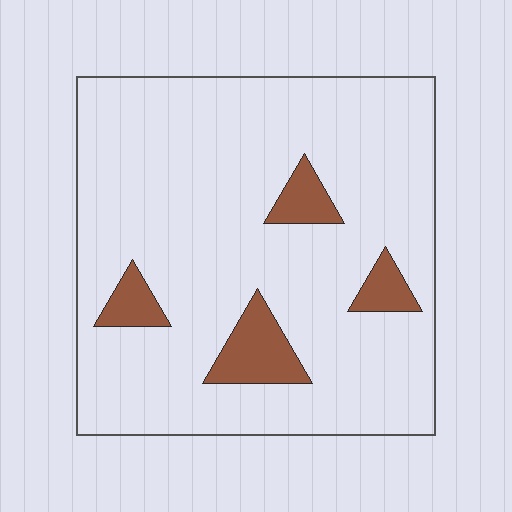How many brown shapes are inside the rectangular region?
4.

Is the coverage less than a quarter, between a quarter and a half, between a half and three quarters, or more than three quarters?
Less than a quarter.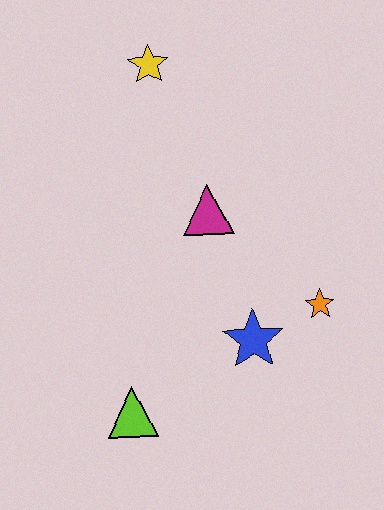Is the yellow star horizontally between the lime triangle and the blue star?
Yes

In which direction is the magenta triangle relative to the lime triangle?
The magenta triangle is above the lime triangle.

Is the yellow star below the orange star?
No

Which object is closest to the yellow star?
The magenta triangle is closest to the yellow star.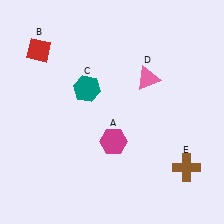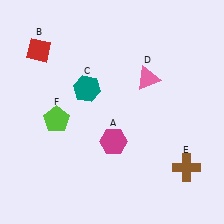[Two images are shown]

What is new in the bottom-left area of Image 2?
A lime pentagon (F) was added in the bottom-left area of Image 2.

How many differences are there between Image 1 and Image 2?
There is 1 difference between the two images.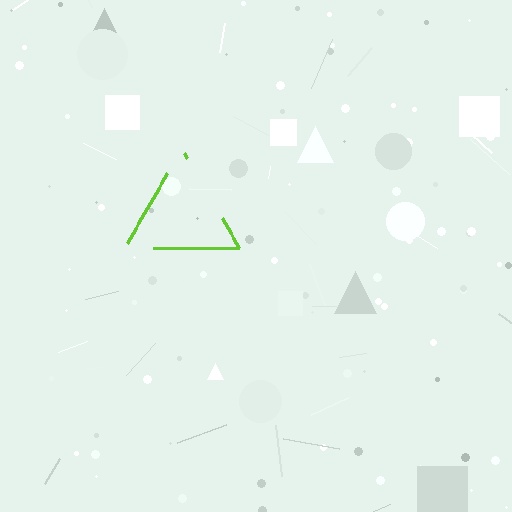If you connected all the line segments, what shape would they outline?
They would outline a triangle.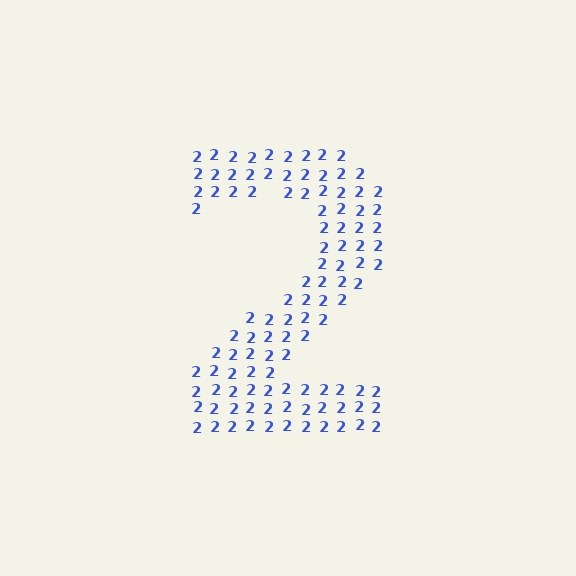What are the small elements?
The small elements are digit 2's.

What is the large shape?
The large shape is the digit 2.